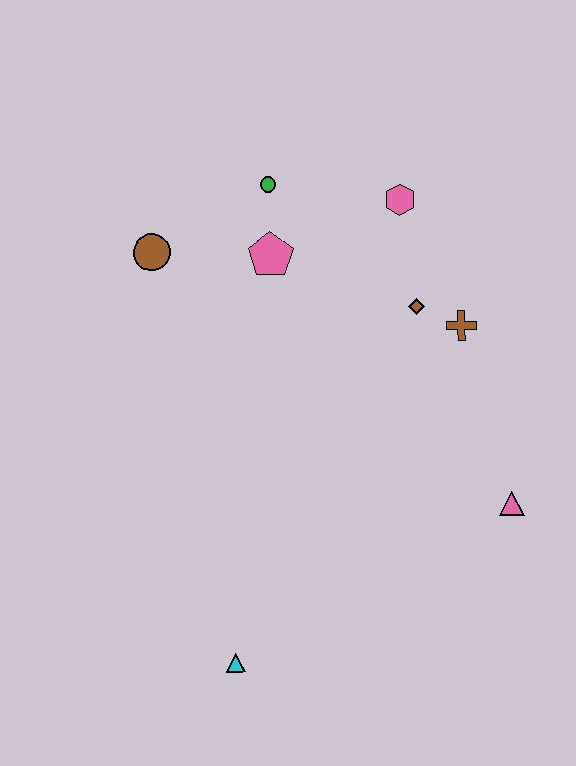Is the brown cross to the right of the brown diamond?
Yes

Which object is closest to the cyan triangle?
The pink triangle is closest to the cyan triangle.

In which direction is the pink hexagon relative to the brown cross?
The pink hexagon is above the brown cross.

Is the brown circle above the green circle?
No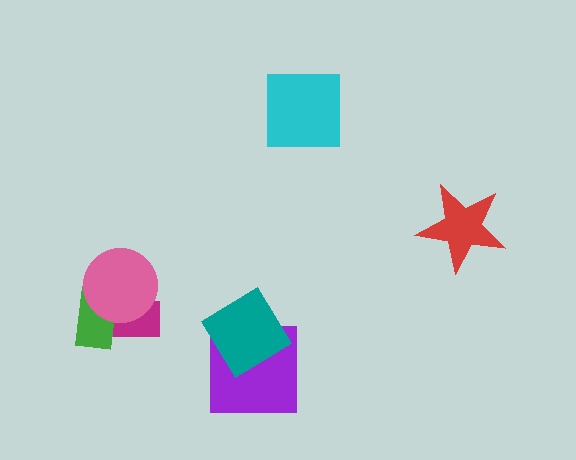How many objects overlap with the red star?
0 objects overlap with the red star.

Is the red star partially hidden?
No, no other shape covers it.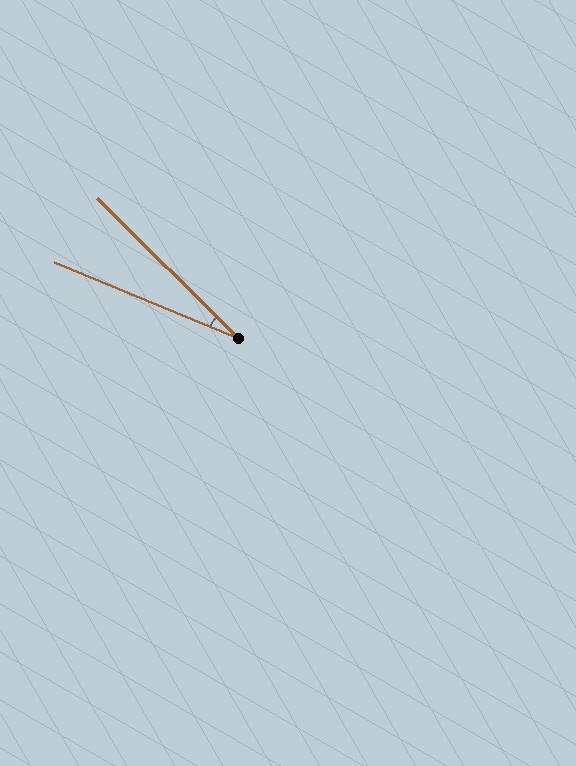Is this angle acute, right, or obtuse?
It is acute.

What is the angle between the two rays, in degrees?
Approximately 23 degrees.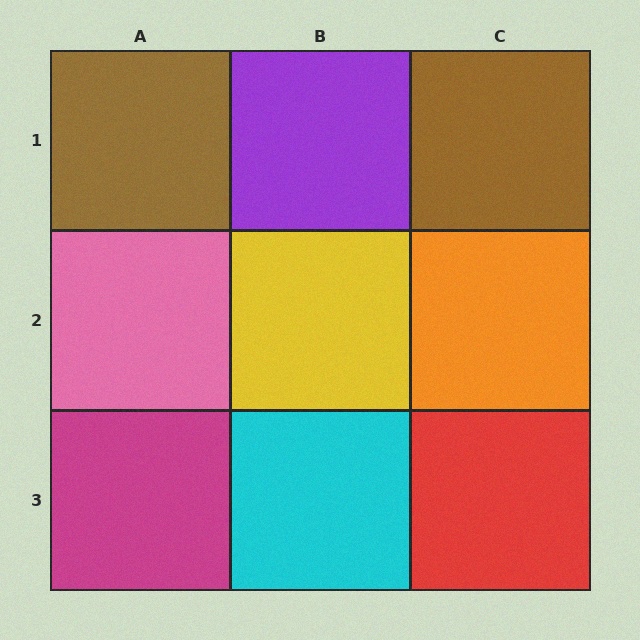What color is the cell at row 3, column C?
Red.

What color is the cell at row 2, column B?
Yellow.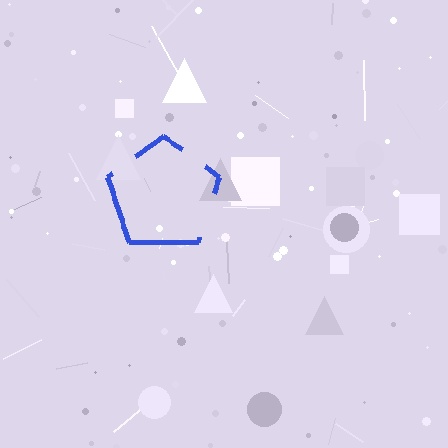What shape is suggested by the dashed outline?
The dashed outline suggests a pentagon.